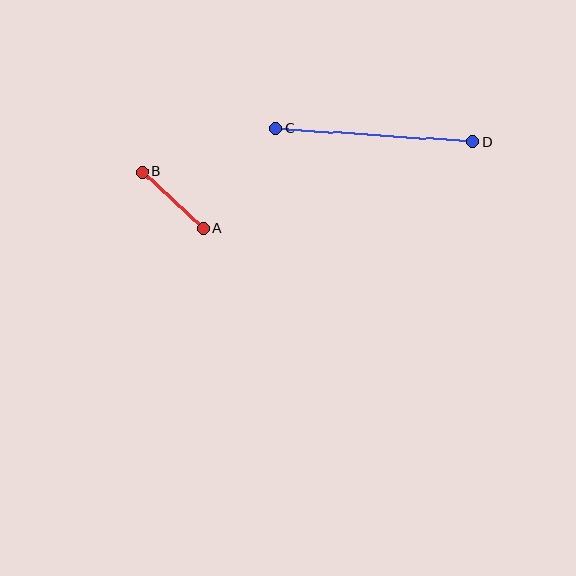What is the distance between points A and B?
The distance is approximately 83 pixels.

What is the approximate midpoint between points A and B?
The midpoint is at approximately (173, 200) pixels.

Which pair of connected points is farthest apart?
Points C and D are farthest apart.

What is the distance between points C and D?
The distance is approximately 198 pixels.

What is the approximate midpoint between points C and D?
The midpoint is at approximately (375, 135) pixels.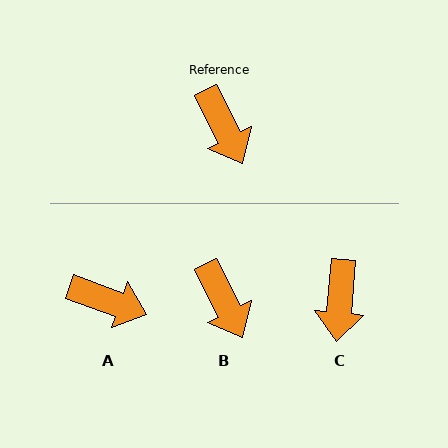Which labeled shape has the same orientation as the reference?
B.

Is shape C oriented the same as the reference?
No, it is off by about 32 degrees.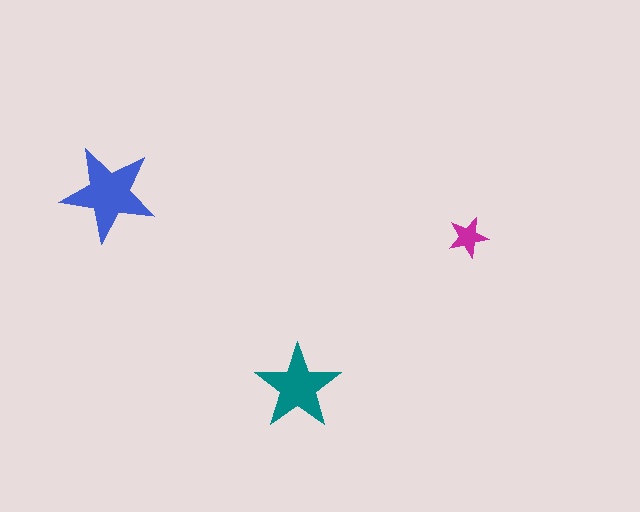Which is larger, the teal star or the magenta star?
The teal one.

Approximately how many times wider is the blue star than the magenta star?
About 2.5 times wider.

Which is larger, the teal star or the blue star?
The blue one.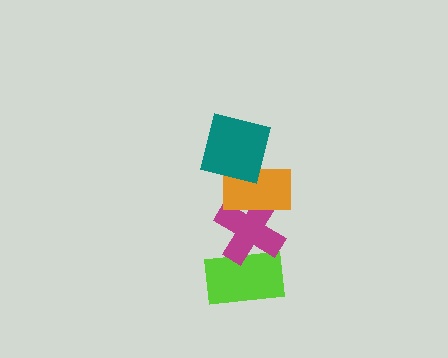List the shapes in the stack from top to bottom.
From top to bottom: the teal square, the orange rectangle, the magenta cross, the lime rectangle.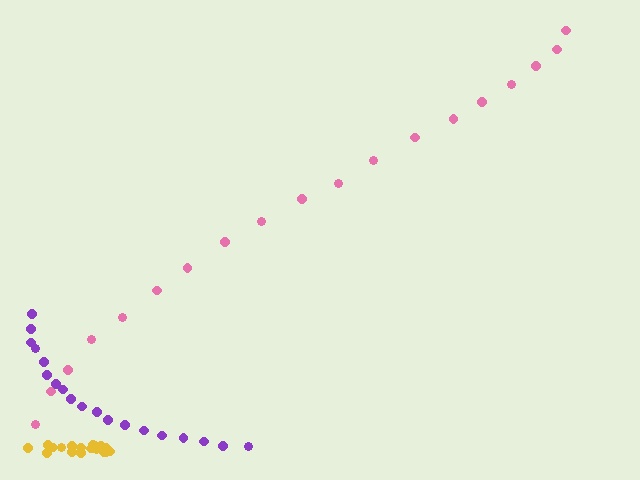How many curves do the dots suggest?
There are 3 distinct paths.